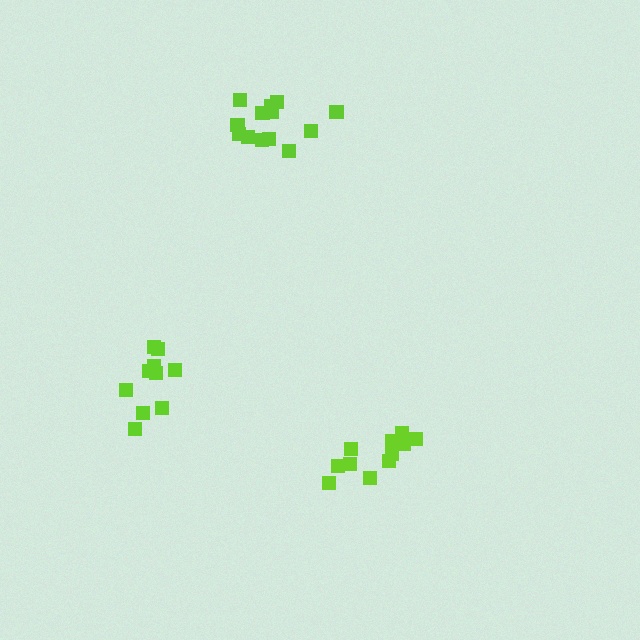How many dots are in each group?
Group 1: 13 dots, Group 2: 11 dots, Group 3: 10 dots (34 total).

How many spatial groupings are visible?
There are 3 spatial groupings.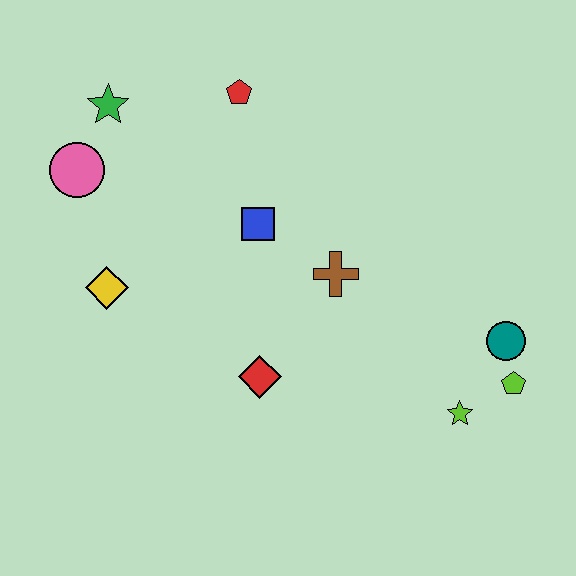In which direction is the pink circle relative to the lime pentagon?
The pink circle is to the left of the lime pentagon.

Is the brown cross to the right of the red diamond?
Yes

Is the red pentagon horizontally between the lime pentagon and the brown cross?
No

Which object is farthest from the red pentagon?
The lime pentagon is farthest from the red pentagon.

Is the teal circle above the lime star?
Yes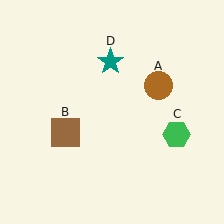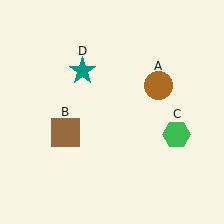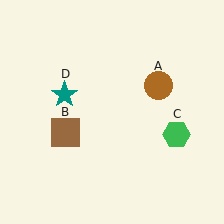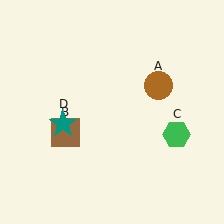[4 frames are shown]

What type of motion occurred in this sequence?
The teal star (object D) rotated counterclockwise around the center of the scene.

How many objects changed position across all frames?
1 object changed position: teal star (object D).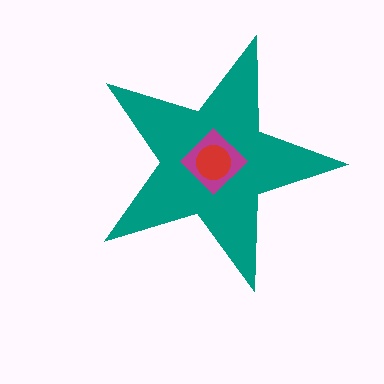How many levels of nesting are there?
3.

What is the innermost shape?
The red circle.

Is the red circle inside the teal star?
Yes.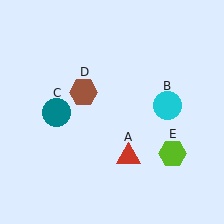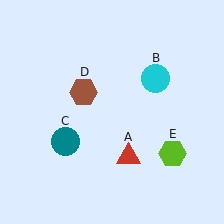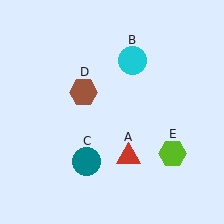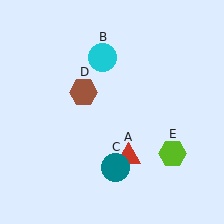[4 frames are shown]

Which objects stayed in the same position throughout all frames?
Red triangle (object A) and brown hexagon (object D) and lime hexagon (object E) remained stationary.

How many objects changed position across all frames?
2 objects changed position: cyan circle (object B), teal circle (object C).